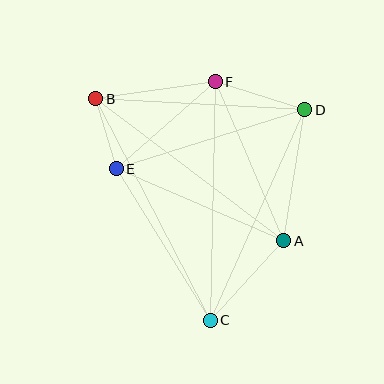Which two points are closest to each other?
Points B and E are closest to each other.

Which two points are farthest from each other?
Points B and C are farthest from each other.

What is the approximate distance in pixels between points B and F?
The distance between B and F is approximately 120 pixels.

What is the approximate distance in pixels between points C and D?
The distance between C and D is approximately 230 pixels.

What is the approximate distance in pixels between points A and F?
The distance between A and F is approximately 173 pixels.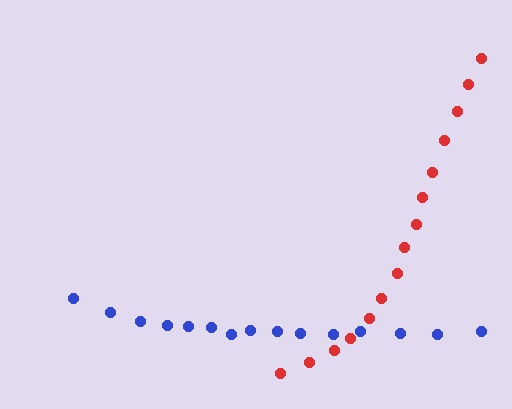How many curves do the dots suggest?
There are 2 distinct paths.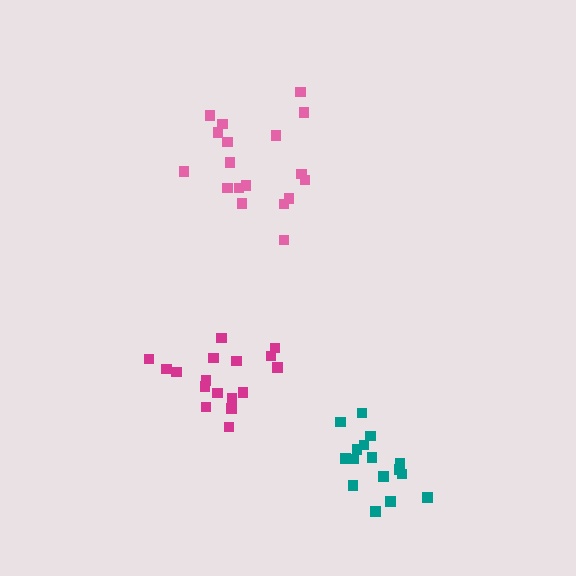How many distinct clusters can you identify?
There are 3 distinct clusters.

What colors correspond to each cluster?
The clusters are colored: teal, pink, magenta.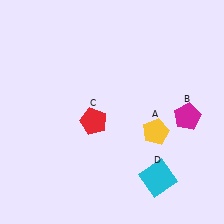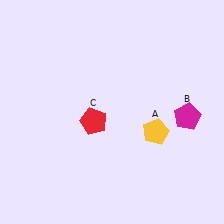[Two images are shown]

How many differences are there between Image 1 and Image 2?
There is 1 difference between the two images.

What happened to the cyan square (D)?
The cyan square (D) was removed in Image 2. It was in the bottom-right area of Image 1.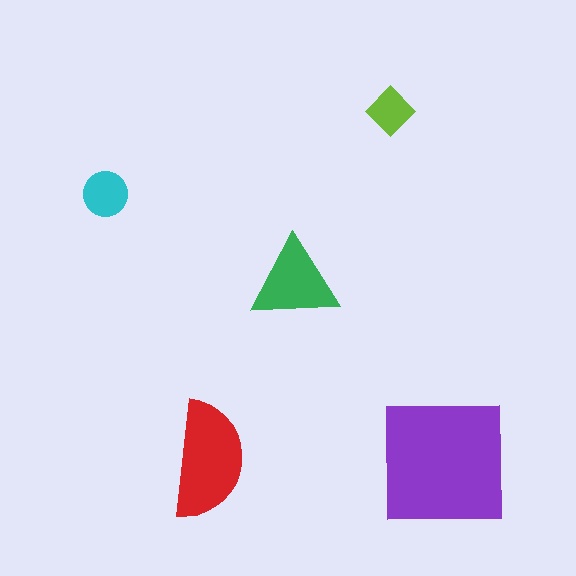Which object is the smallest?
The lime diamond.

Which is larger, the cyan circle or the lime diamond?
The cyan circle.